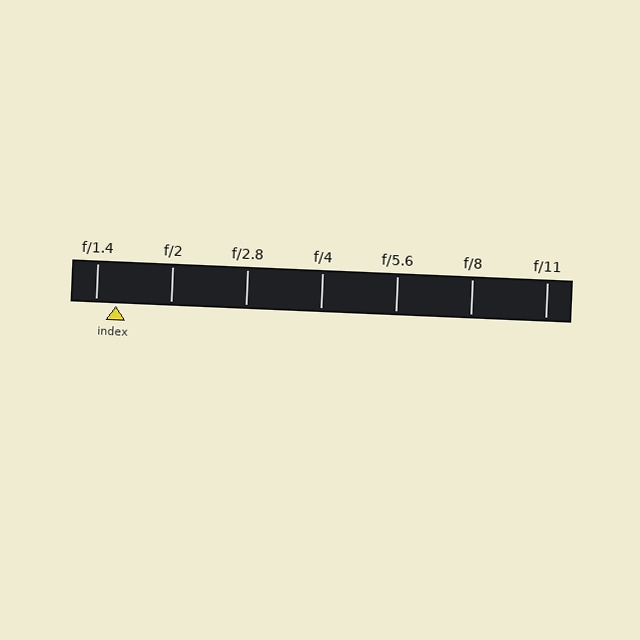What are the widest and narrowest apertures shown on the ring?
The widest aperture shown is f/1.4 and the narrowest is f/11.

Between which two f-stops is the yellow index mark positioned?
The index mark is between f/1.4 and f/2.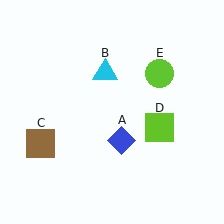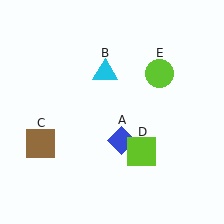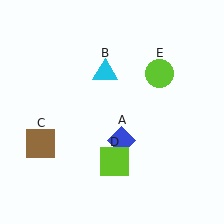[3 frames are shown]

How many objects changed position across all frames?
1 object changed position: lime square (object D).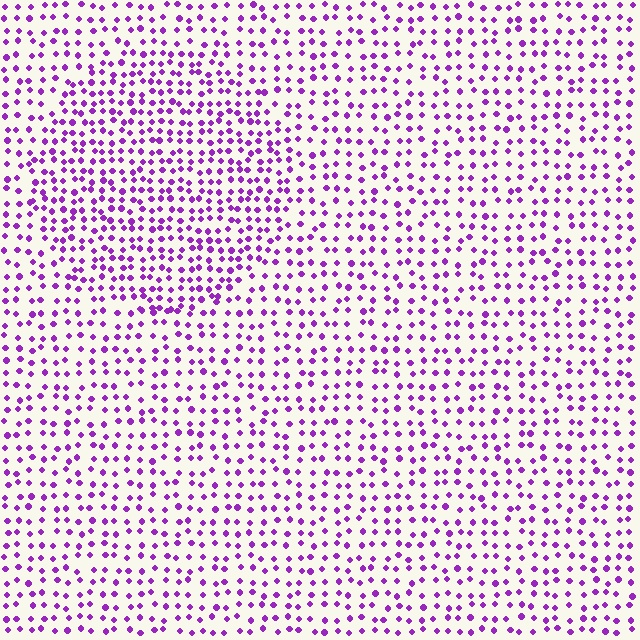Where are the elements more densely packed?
The elements are more densely packed inside the circle boundary.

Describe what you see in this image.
The image contains small purple elements arranged at two different densities. A circle-shaped region is visible where the elements are more densely packed than the surrounding area.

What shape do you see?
I see a circle.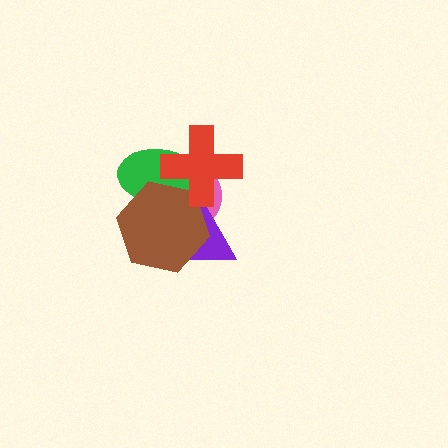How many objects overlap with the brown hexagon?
4 objects overlap with the brown hexagon.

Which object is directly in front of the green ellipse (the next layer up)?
The purple triangle is directly in front of the green ellipse.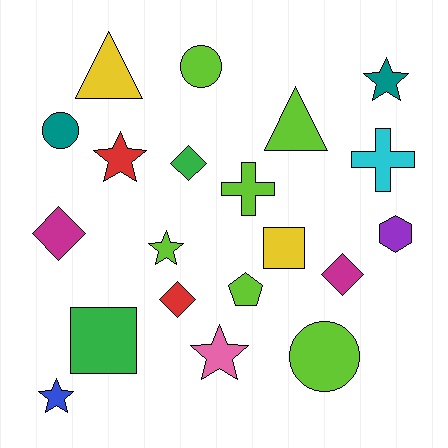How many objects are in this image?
There are 20 objects.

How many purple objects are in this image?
There is 1 purple object.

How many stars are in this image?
There are 5 stars.